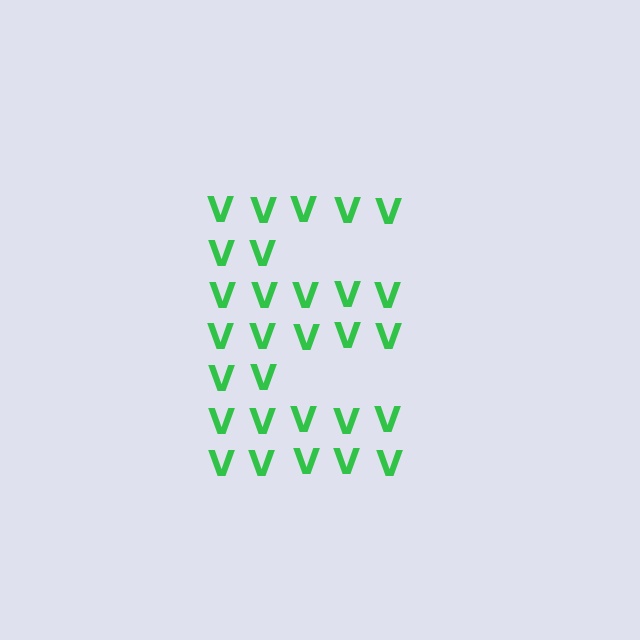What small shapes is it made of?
It is made of small letter V's.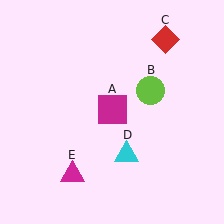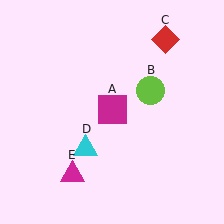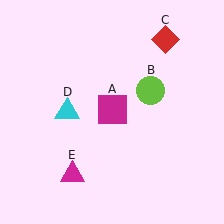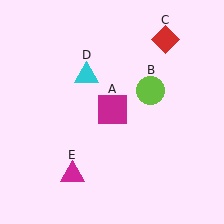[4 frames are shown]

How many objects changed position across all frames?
1 object changed position: cyan triangle (object D).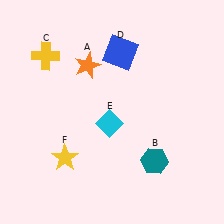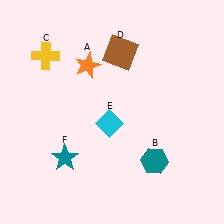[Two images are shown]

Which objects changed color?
D changed from blue to brown. F changed from yellow to teal.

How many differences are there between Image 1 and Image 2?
There are 2 differences between the two images.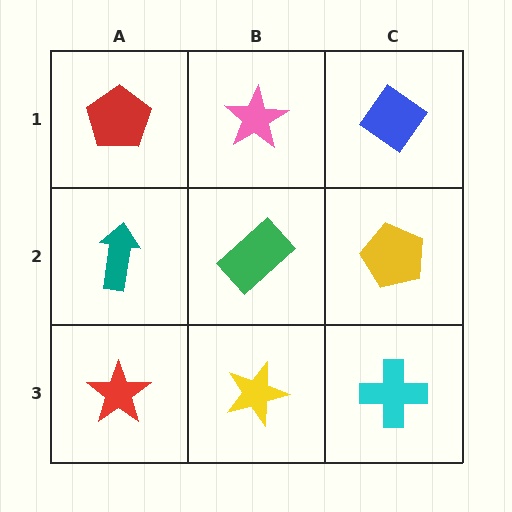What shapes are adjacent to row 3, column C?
A yellow pentagon (row 2, column C), a yellow star (row 3, column B).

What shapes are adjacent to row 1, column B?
A green rectangle (row 2, column B), a red pentagon (row 1, column A), a blue diamond (row 1, column C).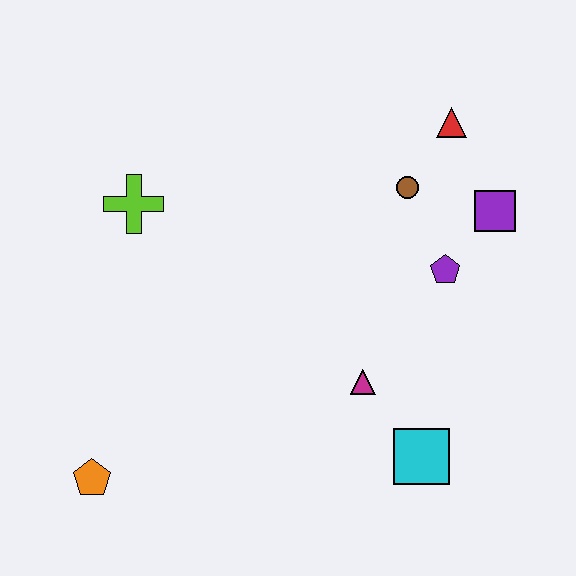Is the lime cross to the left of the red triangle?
Yes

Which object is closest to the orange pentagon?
The lime cross is closest to the orange pentagon.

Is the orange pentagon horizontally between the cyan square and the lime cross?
No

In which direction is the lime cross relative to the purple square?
The lime cross is to the left of the purple square.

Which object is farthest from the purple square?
The orange pentagon is farthest from the purple square.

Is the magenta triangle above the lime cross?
No